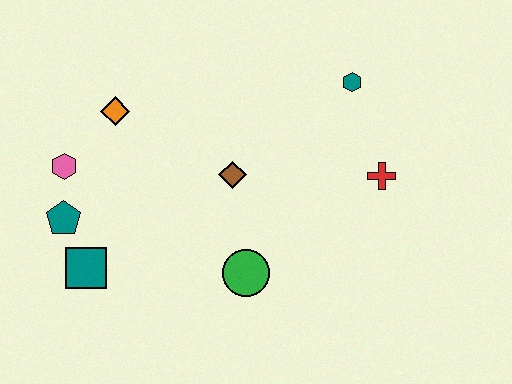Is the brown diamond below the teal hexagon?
Yes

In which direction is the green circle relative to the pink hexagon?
The green circle is to the right of the pink hexagon.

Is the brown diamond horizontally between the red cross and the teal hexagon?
No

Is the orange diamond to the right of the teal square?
Yes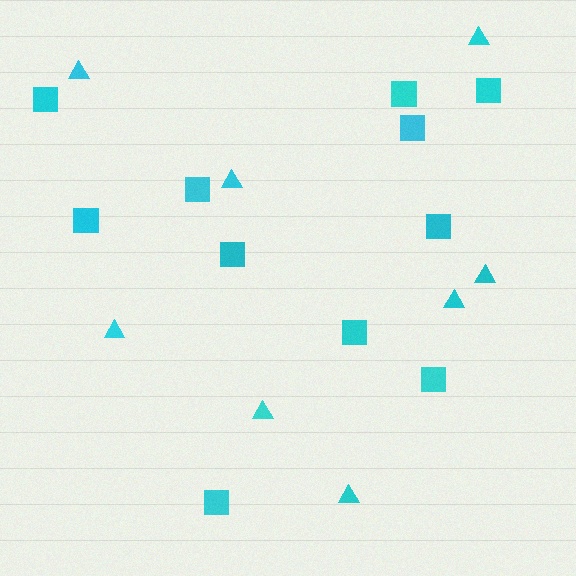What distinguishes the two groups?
There are 2 groups: one group of triangles (8) and one group of squares (11).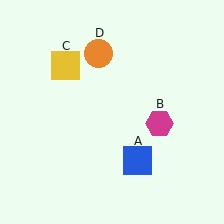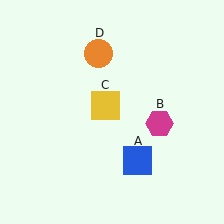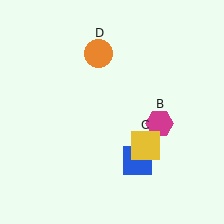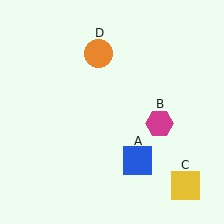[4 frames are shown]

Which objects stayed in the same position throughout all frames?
Blue square (object A) and magenta hexagon (object B) and orange circle (object D) remained stationary.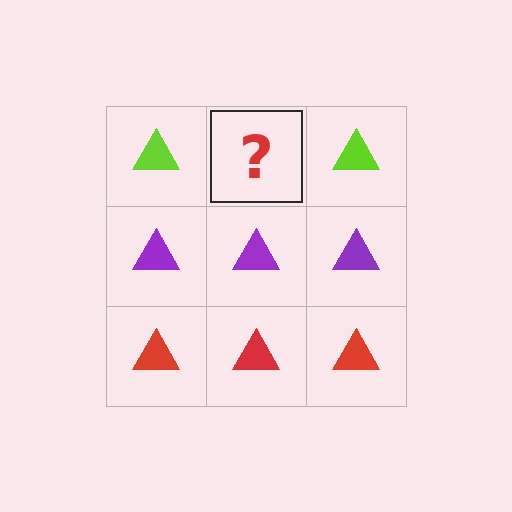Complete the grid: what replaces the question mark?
The question mark should be replaced with a lime triangle.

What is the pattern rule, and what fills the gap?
The rule is that each row has a consistent color. The gap should be filled with a lime triangle.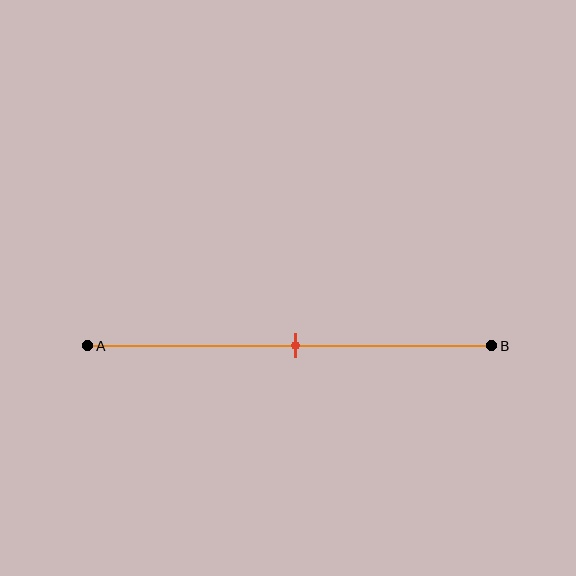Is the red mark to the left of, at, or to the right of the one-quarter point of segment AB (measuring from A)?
The red mark is to the right of the one-quarter point of segment AB.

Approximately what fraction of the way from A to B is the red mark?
The red mark is approximately 50% of the way from A to B.